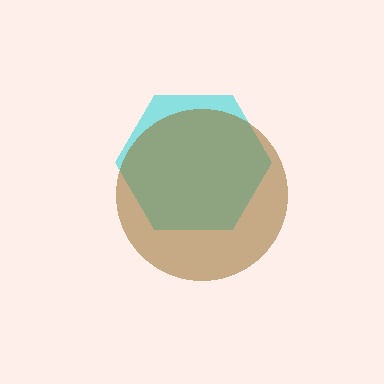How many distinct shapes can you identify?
There are 2 distinct shapes: a cyan hexagon, a brown circle.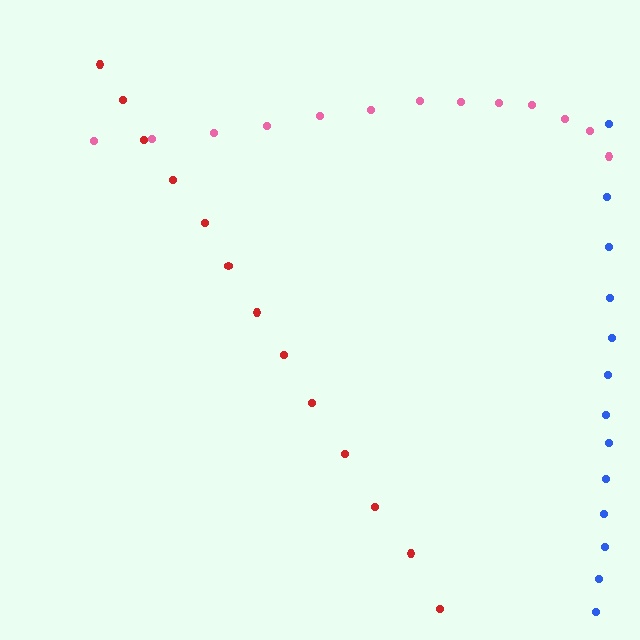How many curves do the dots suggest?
There are 3 distinct paths.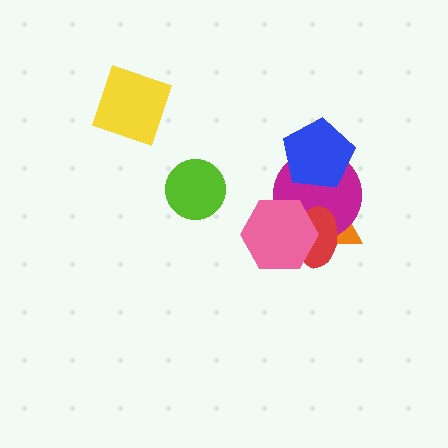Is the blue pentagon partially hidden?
No, no other shape covers it.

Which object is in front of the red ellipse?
The pink hexagon is in front of the red ellipse.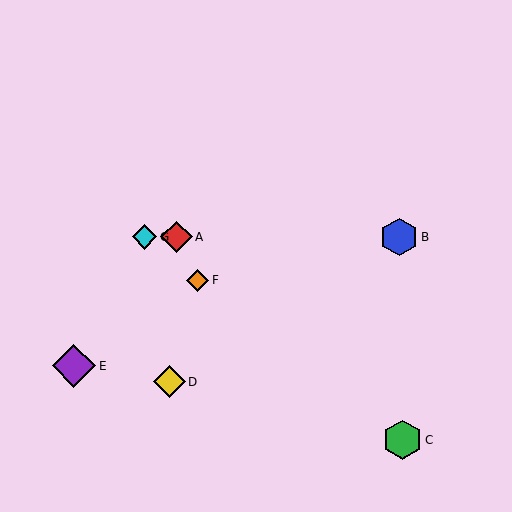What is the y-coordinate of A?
Object A is at y≈237.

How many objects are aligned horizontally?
3 objects (A, B, G) are aligned horizontally.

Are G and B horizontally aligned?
Yes, both are at y≈237.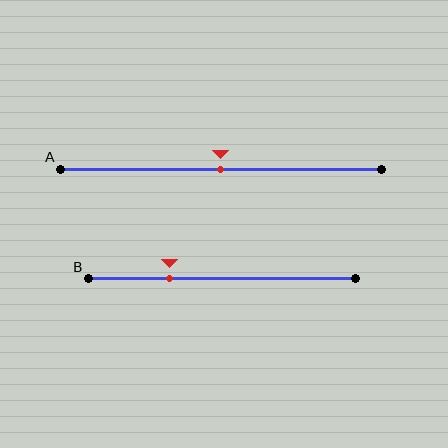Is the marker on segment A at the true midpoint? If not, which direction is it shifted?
Yes, the marker on segment A is at the true midpoint.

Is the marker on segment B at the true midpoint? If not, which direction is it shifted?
No, the marker on segment B is shifted to the left by about 20% of the segment length.